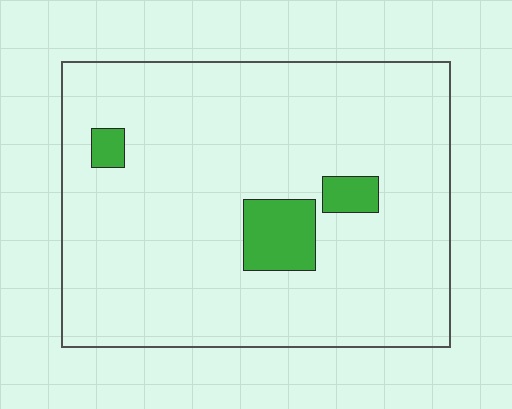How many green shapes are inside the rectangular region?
3.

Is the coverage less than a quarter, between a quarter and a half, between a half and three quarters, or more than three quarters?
Less than a quarter.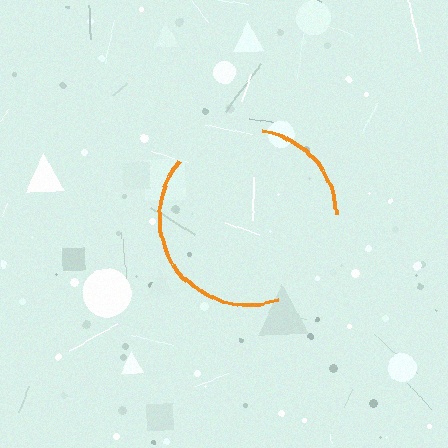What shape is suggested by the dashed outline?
The dashed outline suggests a circle.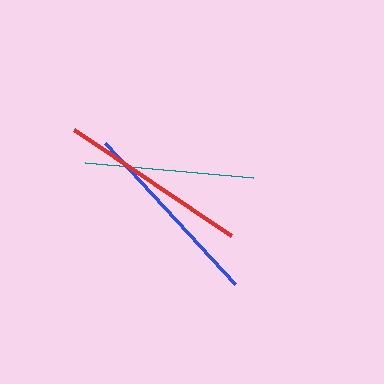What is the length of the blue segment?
The blue segment is approximately 192 pixels long.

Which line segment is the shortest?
The teal line is the shortest at approximately 169 pixels.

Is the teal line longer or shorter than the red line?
The red line is longer than the teal line.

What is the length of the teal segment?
The teal segment is approximately 169 pixels long.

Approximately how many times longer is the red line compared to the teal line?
The red line is approximately 1.1 times the length of the teal line.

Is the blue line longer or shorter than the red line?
The blue line is longer than the red line.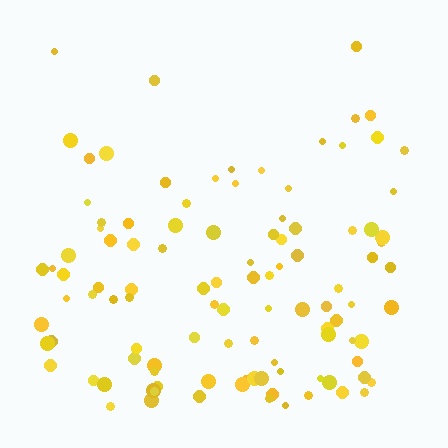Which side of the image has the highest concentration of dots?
The bottom.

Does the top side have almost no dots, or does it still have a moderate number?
Still a moderate number, just noticeably fewer than the bottom.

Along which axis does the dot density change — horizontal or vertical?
Vertical.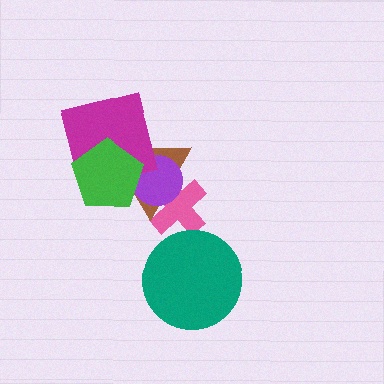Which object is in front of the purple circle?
The green pentagon is in front of the purple circle.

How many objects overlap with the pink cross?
2 objects overlap with the pink cross.